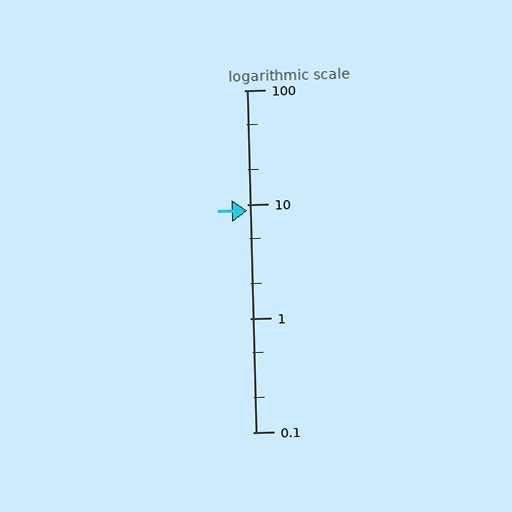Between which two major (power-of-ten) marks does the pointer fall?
The pointer is between 1 and 10.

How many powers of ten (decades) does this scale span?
The scale spans 3 decades, from 0.1 to 100.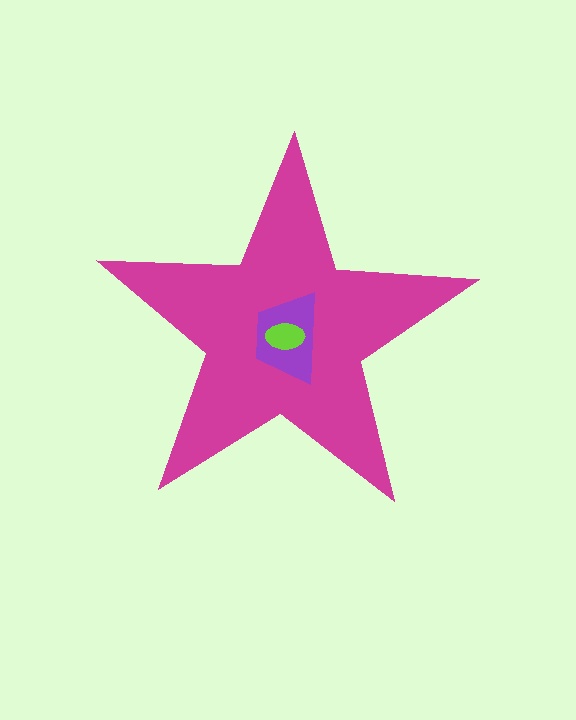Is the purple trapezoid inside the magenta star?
Yes.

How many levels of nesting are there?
3.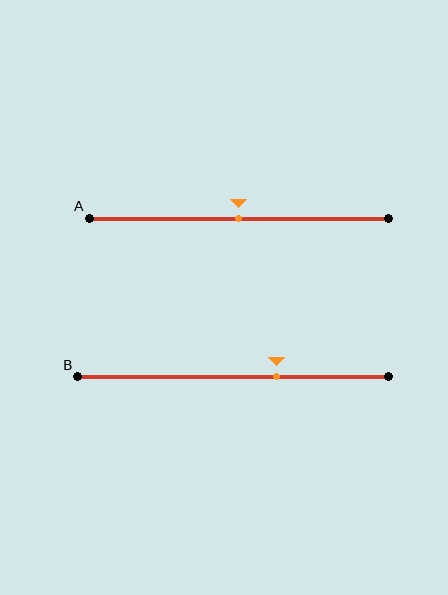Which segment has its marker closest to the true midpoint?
Segment A has its marker closest to the true midpoint.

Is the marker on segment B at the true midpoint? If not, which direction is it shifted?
No, the marker on segment B is shifted to the right by about 14% of the segment length.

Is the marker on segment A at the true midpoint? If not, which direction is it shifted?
Yes, the marker on segment A is at the true midpoint.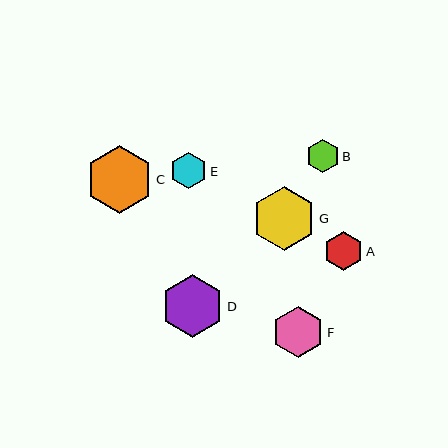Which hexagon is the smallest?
Hexagon B is the smallest with a size of approximately 34 pixels.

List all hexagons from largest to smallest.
From largest to smallest: C, G, D, F, A, E, B.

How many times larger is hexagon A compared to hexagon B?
Hexagon A is approximately 1.2 times the size of hexagon B.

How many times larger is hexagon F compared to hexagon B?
Hexagon F is approximately 1.5 times the size of hexagon B.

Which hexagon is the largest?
Hexagon C is the largest with a size of approximately 68 pixels.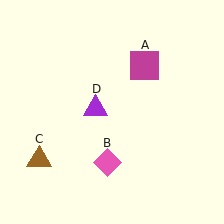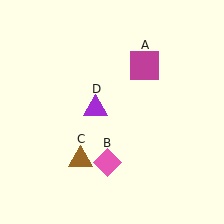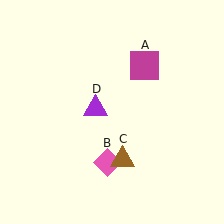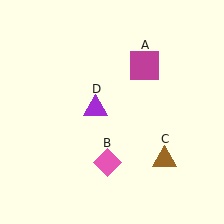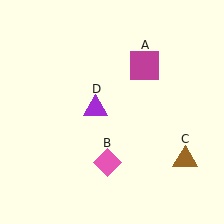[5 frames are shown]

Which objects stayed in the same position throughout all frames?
Magenta square (object A) and pink diamond (object B) and purple triangle (object D) remained stationary.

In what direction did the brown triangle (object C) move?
The brown triangle (object C) moved right.